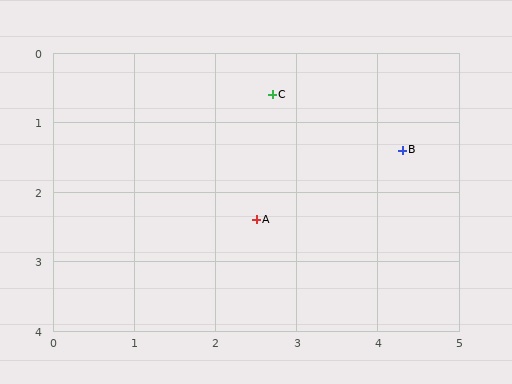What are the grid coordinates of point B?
Point B is at approximately (4.3, 1.4).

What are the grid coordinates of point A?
Point A is at approximately (2.5, 2.4).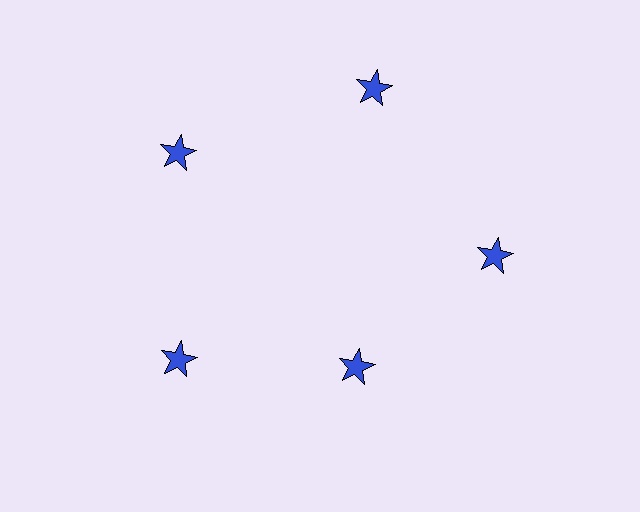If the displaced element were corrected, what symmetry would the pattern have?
It would have 5-fold rotational symmetry — the pattern would map onto itself every 72 degrees.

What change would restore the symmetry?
The symmetry would be restored by moving it outward, back onto the ring so that all 5 stars sit at equal angles and equal distance from the center.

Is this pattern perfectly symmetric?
No. The 5 blue stars are arranged in a ring, but one element near the 5 o'clock position is pulled inward toward the center, breaking the 5-fold rotational symmetry.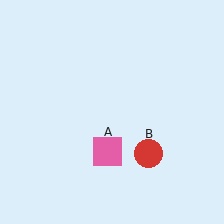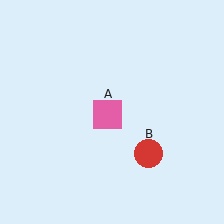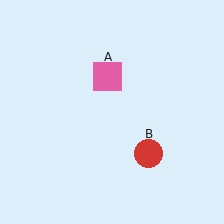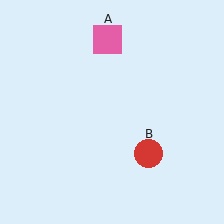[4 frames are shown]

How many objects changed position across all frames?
1 object changed position: pink square (object A).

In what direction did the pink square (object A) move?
The pink square (object A) moved up.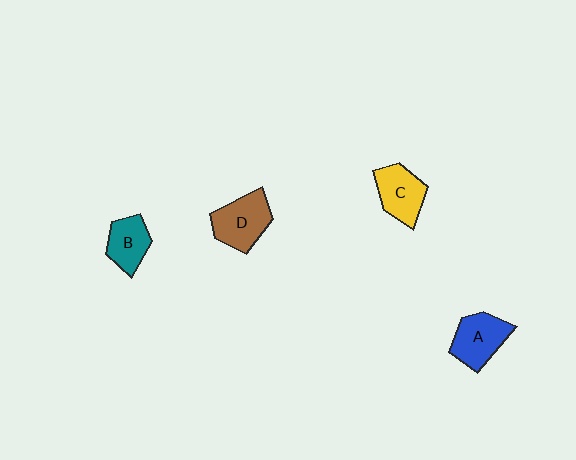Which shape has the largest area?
Shape D (brown).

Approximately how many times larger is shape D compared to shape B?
Approximately 1.4 times.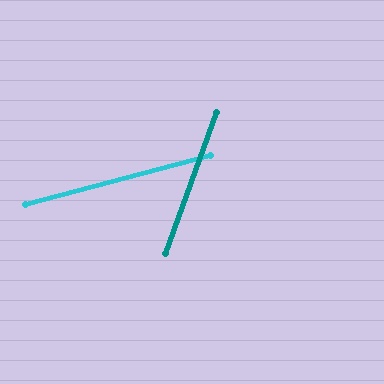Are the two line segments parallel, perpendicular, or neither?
Neither parallel nor perpendicular — they differ by about 55°.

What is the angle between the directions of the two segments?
Approximately 55 degrees.